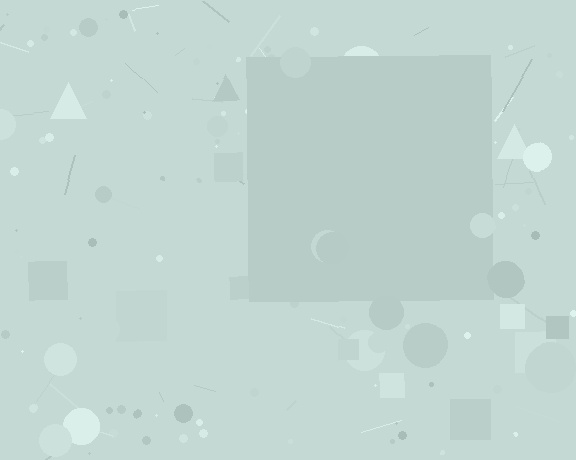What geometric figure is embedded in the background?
A square is embedded in the background.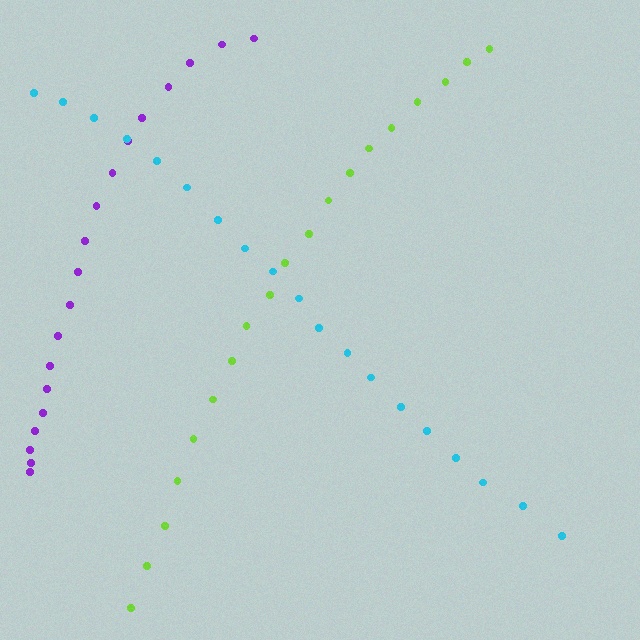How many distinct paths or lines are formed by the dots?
There are 3 distinct paths.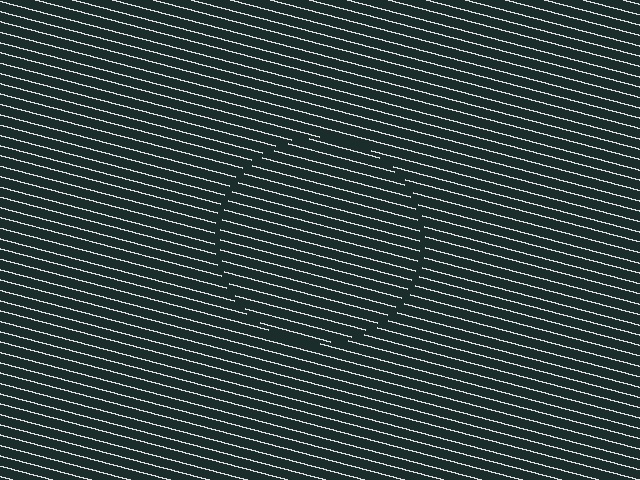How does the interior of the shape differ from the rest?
The interior of the shape contains the same grating, shifted by half a period — the contour is defined by the phase discontinuity where line-ends from the inner and outer gratings abut.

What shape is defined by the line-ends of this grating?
An illusory circle. The interior of the shape contains the same grating, shifted by half a period — the contour is defined by the phase discontinuity where line-ends from the inner and outer gratings abut.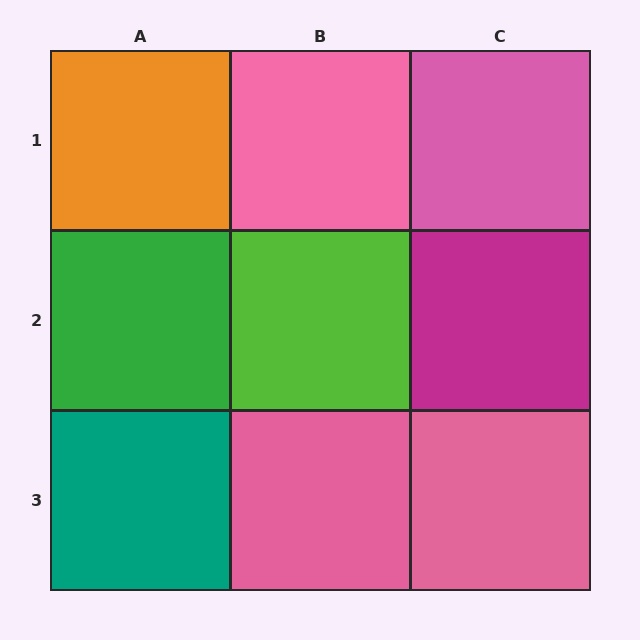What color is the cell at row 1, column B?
Pink.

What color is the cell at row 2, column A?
Green.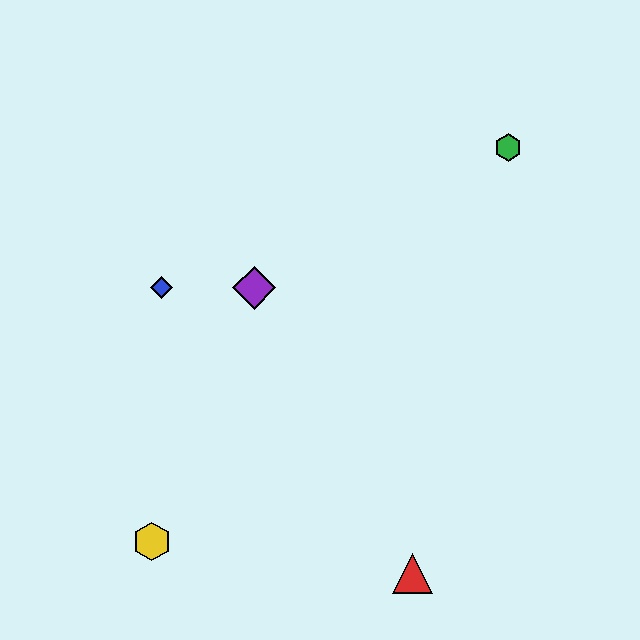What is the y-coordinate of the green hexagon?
The green hexagon is at y≈148.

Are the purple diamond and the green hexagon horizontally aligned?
No, the purple diamond is at y≈288 and the green hexagon is at y≈148.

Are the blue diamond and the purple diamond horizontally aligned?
Yes, both are at y≈288.